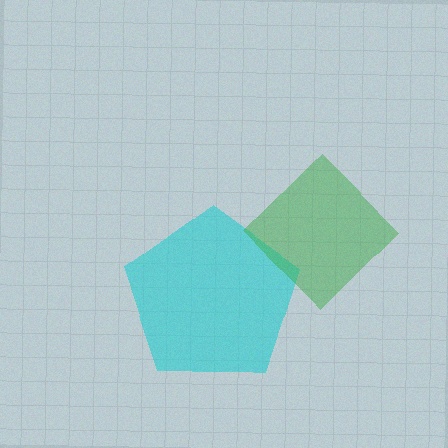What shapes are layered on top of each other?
The layered shapes are: a cyan pentagon, a green diamond.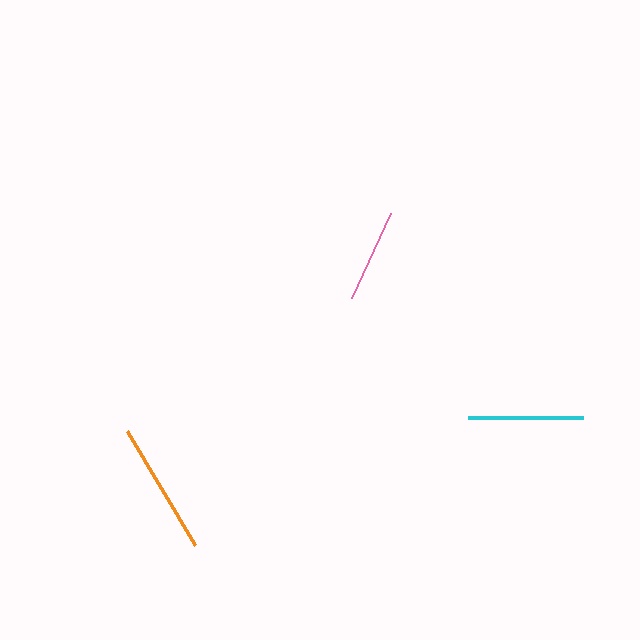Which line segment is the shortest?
The pink line is the shortest at approximately 94 pixels.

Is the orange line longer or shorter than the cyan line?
The orange line is longer than the cyan line.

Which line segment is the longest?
The orange line is the longest at approximately 133 pixels.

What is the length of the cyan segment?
The cyan segment is approximately 115 pixels long.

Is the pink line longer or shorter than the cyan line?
The cyan line is longer than the pink line.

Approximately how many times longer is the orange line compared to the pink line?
The orange line is approximately 1.4 times the length of the pink line.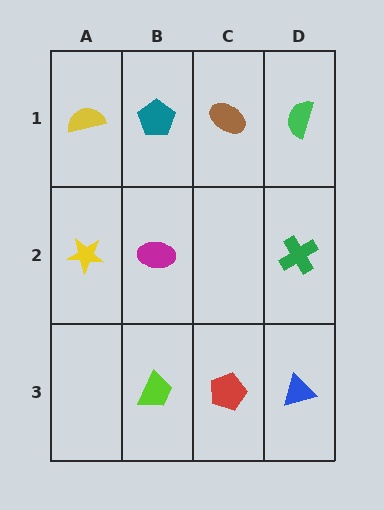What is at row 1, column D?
A green semicircle.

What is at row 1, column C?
A brown ellipse.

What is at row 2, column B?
A magenta ellipse.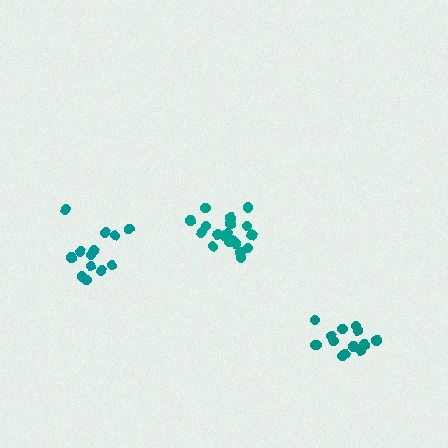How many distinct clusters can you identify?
There are 3 distinct clusters.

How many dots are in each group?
Group 1: 19 dots, Group 2: 15 dots, Group 3: 13 dots (47 total).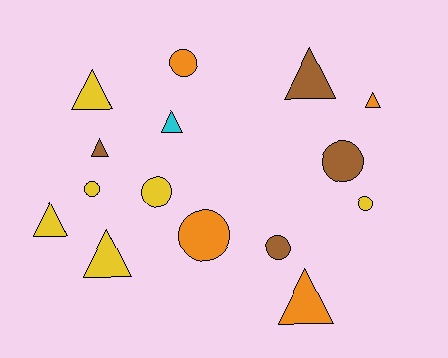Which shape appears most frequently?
Triangle, with 8 objects.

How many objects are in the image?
There are 15 objects.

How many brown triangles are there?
There are 2 brown triangles.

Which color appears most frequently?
Yellow, with 6 objects.